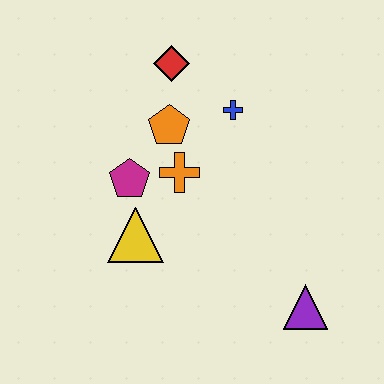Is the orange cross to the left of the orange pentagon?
No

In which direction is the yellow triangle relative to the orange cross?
The yellow triangle is below the orange cross.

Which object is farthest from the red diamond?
The purple triangle is farthest from the red diamond.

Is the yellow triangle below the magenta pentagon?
Yes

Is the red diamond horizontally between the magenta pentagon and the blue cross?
Yes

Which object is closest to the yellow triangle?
The magenta pentagon is closest to the yellow triangle.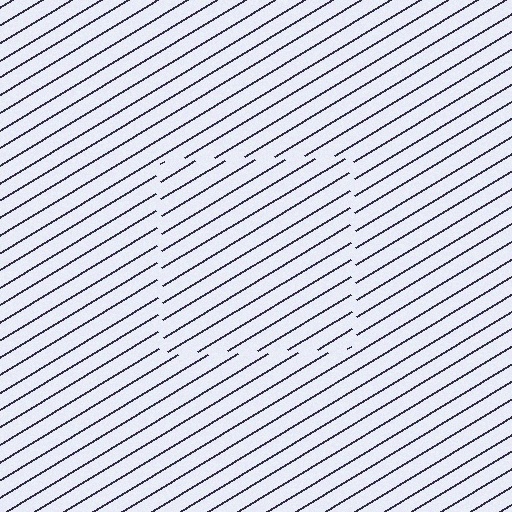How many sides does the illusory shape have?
4 sides — the line-ends trace a square.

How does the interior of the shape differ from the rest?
The interior of the shape contains the same grating, shifted by half a period — the contour is defined by the phase discontinuity where line-ends from the inner and outer gratings abut.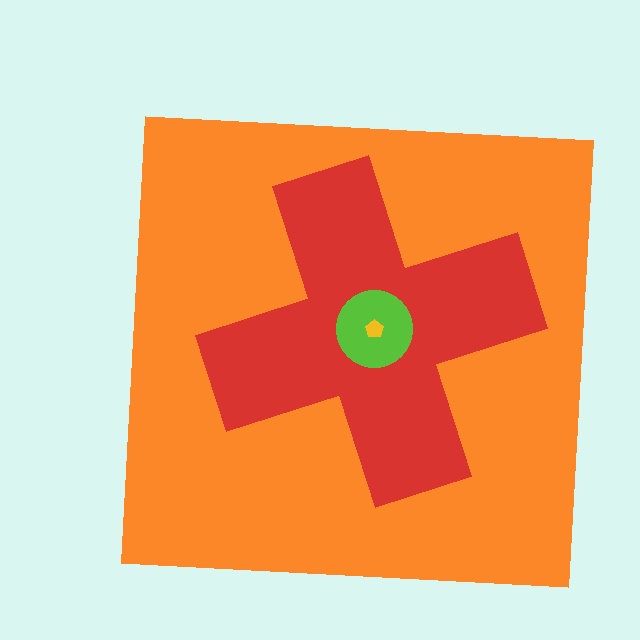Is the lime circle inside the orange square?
Yes.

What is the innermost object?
The yellow pentagon.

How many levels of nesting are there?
4.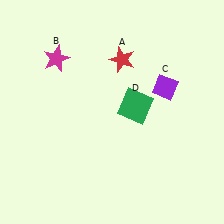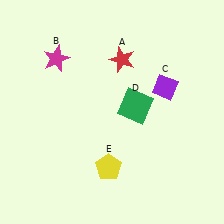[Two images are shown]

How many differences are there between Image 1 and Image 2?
There is 1 difference between the two images.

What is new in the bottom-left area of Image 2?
A yellow pentagon (E) was added in the bottom-left area of Image 2.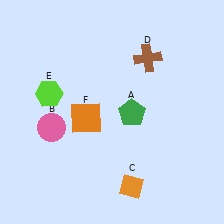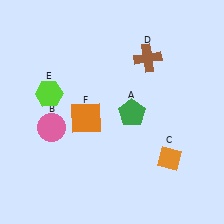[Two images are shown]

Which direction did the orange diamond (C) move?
The orange diamond (C) moved right.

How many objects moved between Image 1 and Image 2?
1 object moved between the two images.